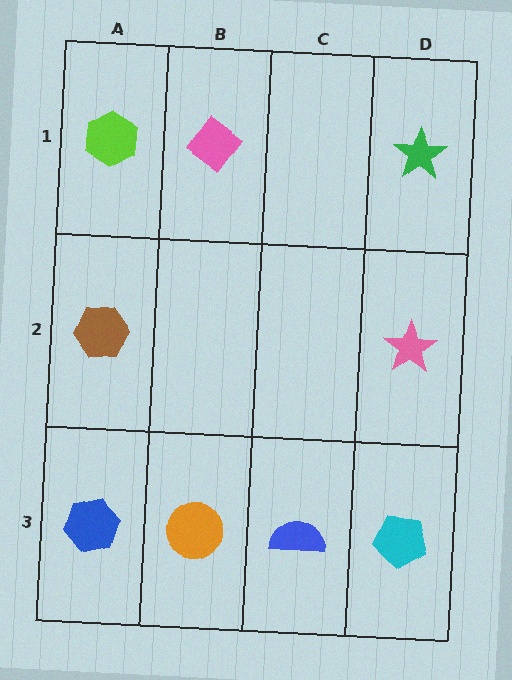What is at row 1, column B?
A pink diamond.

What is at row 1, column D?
A green star.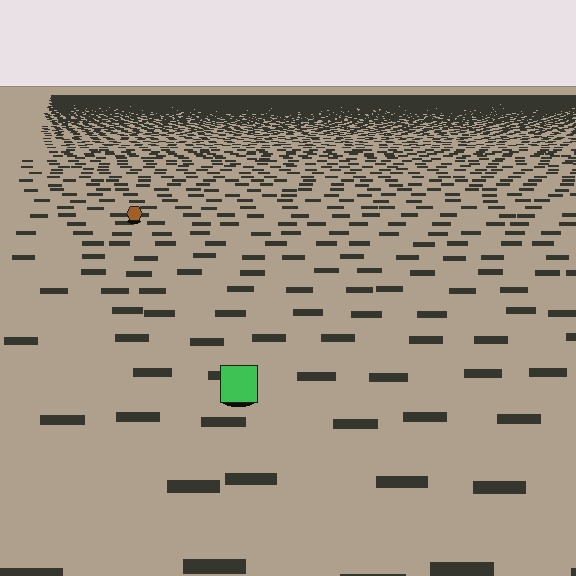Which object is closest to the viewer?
The green square is closest. The texture marks near it are larger and more spread out.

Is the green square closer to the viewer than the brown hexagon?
Yes. The green square is closer — you can tell from the texture gradient: the ground texture is coarser near it.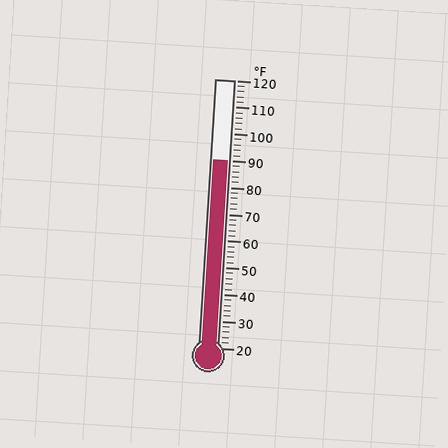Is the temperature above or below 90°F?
The temperature is at 90°F.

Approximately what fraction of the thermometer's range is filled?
The thermometer is filled to approximately 70% of its range.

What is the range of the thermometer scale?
The thermometer scale ranges from 20°F to 120°F.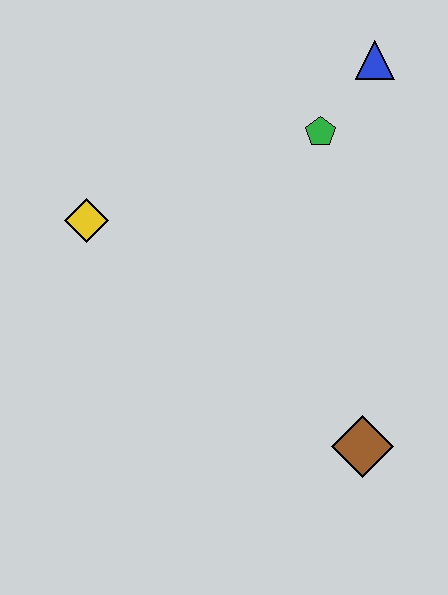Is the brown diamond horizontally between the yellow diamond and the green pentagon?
No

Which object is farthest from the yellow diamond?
The brown diamond is farthest from the yellow diamond.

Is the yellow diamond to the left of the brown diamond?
Yes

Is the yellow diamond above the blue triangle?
No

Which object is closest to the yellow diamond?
The green pentagon is closest to the yellow diamond.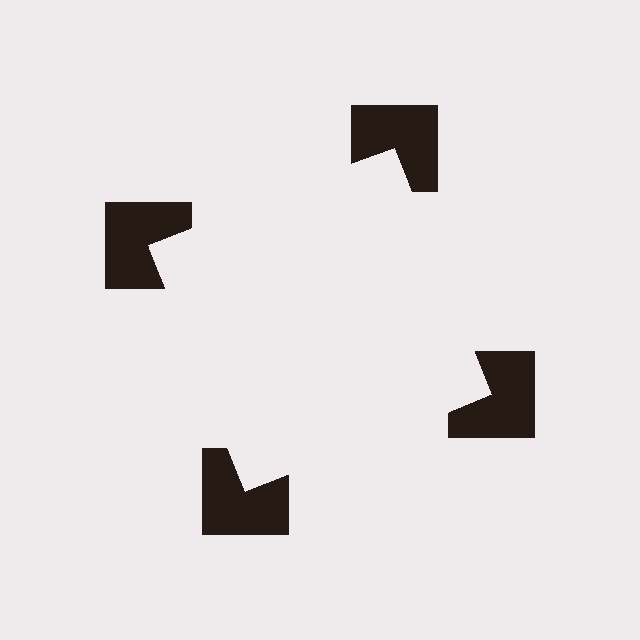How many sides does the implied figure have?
4 sides.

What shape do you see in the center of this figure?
An illusory square — its edges are inferred from the aligned wedge cuts in the notched squares, not physically drawn.